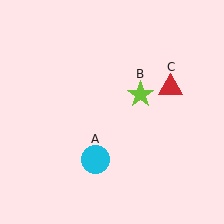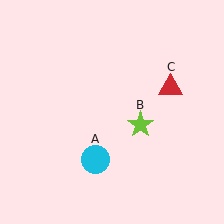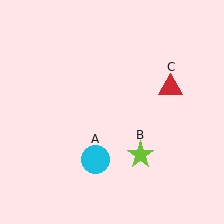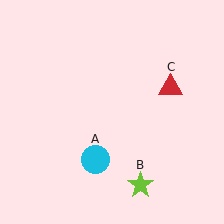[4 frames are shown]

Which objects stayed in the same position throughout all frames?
Cyan circle (object A) and red triangle (object C) remained stationary.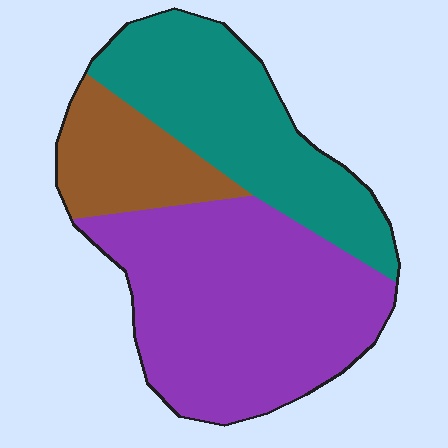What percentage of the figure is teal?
Teal covers 33% of the figure.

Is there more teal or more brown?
Teal.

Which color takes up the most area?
Purple, at roughly 50%.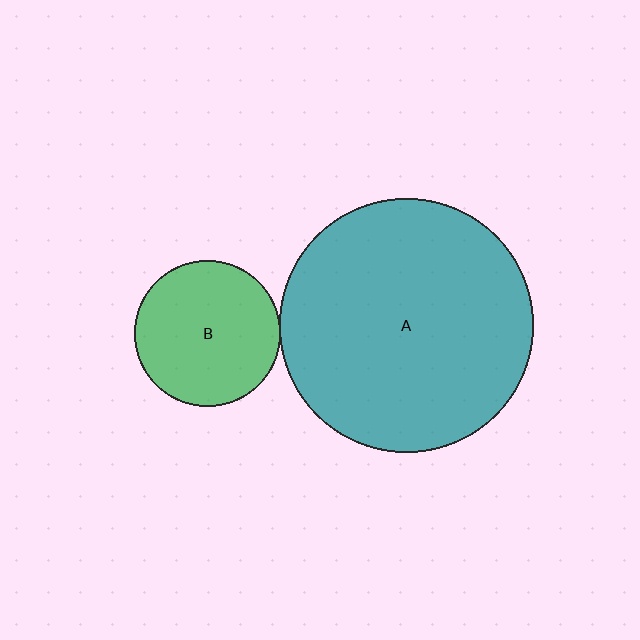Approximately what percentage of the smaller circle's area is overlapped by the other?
Approximately 5%.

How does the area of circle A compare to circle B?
Approximately 3.0 times.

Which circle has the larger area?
Circle A (teal).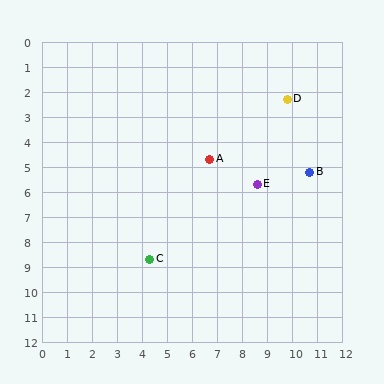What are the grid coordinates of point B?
Point B is at approximately (10.7, 5.2).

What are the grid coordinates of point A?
Point A is at approximately (6.7, 4.7).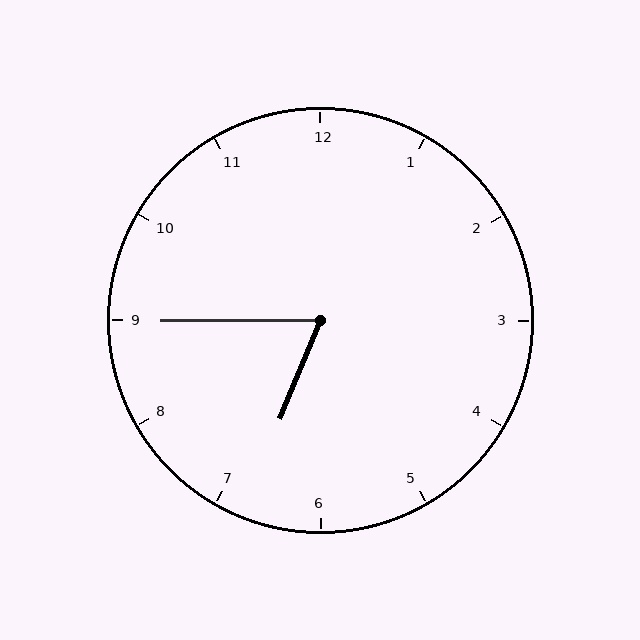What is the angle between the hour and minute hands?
Approximately 68 degrees.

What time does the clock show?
6:45.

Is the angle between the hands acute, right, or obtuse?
It is acute.